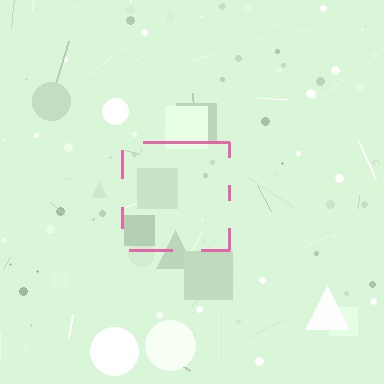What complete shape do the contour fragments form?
The contour fragments form a square.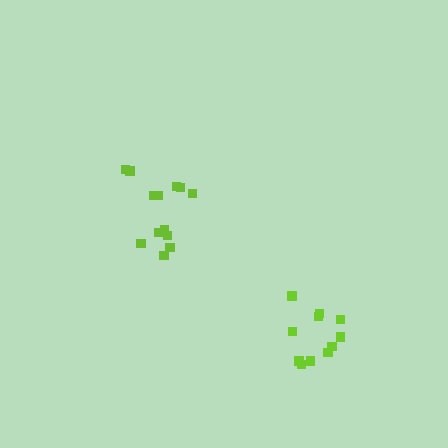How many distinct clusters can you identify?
There are 2 distinct clusters.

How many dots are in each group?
Group 1: 11 dots, Group 2: 13 dots (24 total).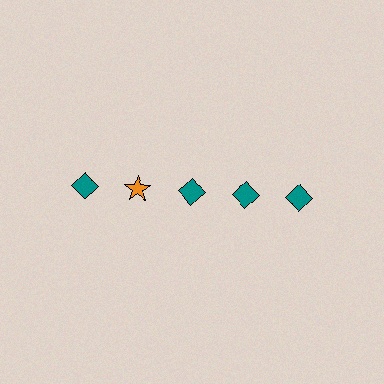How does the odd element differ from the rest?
It differs in both color (orange instead of teal) and shape (star instead of diamond).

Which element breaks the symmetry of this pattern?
The orange star in the top row, second from left column breaks the symmetry. All other shapes are teal diamonds.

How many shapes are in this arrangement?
There are 5 shapes arranged in a grid pattern.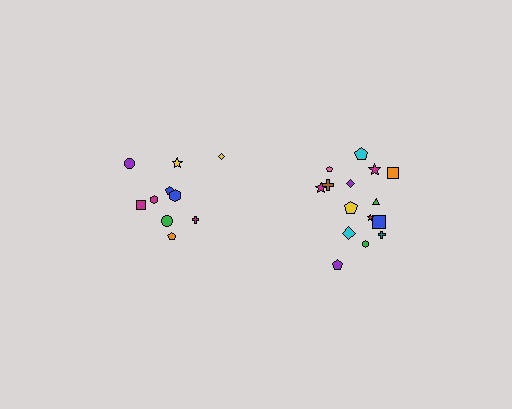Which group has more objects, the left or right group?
The right group.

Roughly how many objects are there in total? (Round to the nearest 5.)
Roughly 25 objects in total.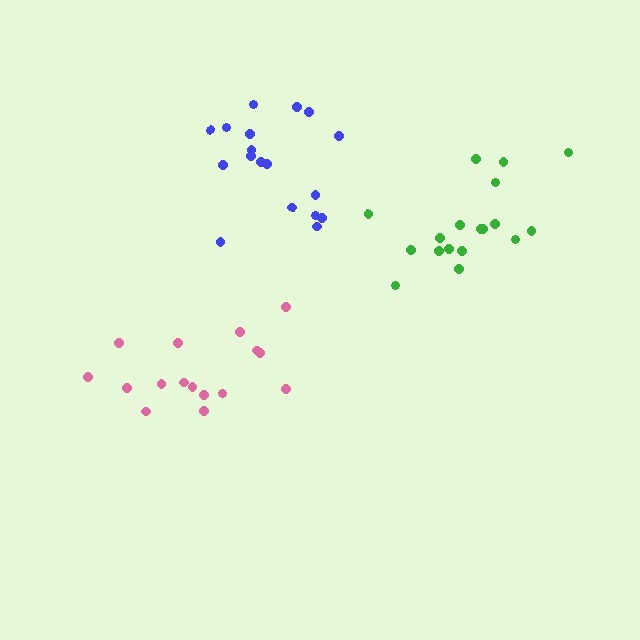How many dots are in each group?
Group 1: 18 dots, Group 2: 16 dots, Group 3: 18 dots (52 total).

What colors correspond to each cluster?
The clusters are colored: green, pink, blue.